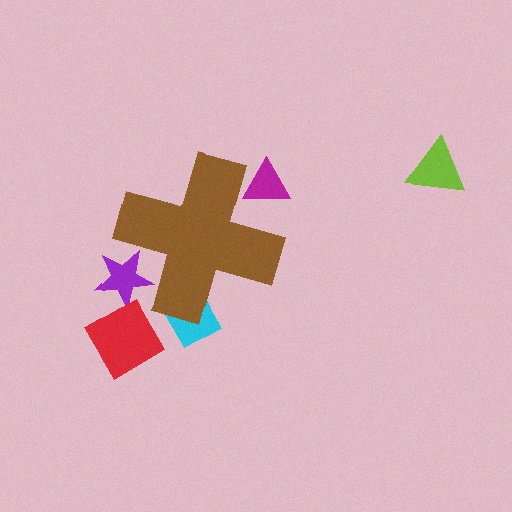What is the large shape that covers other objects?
A brown cross.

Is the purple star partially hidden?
Yes, the purple star is partially hidden behind the brown cross.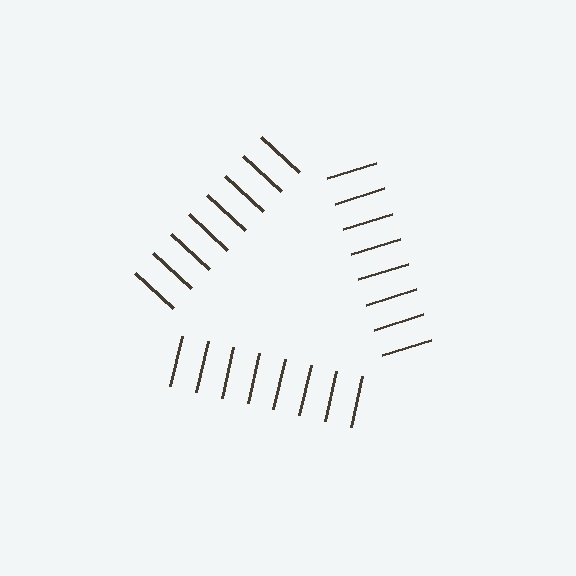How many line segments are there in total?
24 — 8 along each of the 3 edges.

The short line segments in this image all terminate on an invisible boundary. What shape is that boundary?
An illusory triangle — the line segments terminate on its edges but no continuous stroke is drawn.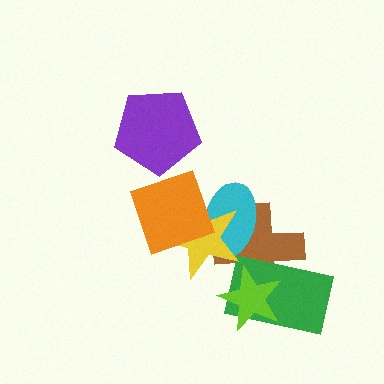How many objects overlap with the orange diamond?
3 objects overlap with the orange diamond.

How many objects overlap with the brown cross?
4 objects overlap with the brown cross.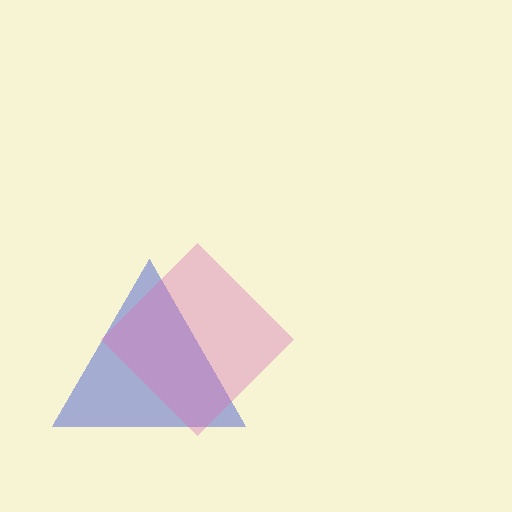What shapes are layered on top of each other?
The layered shapes are: a blue triangle, a pink diamond.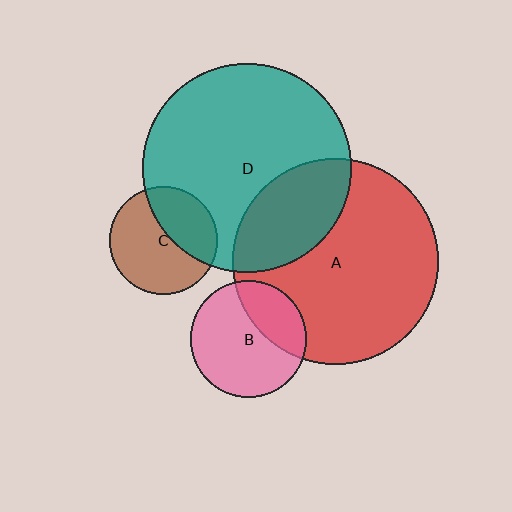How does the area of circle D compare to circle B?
Approximately 3.2 times.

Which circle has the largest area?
Circle D (teal).